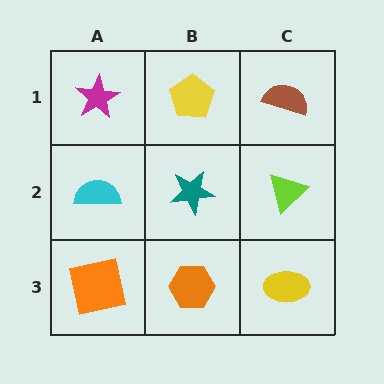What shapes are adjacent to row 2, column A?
A magenta star (row 1, column A), an orange square (row 3, column A), a teal star (row 2, column B).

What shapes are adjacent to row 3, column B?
A teal star (row 2, column B), an orange square (row 3, column A), a yellow ellipse (row 3, column C).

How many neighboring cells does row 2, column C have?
3.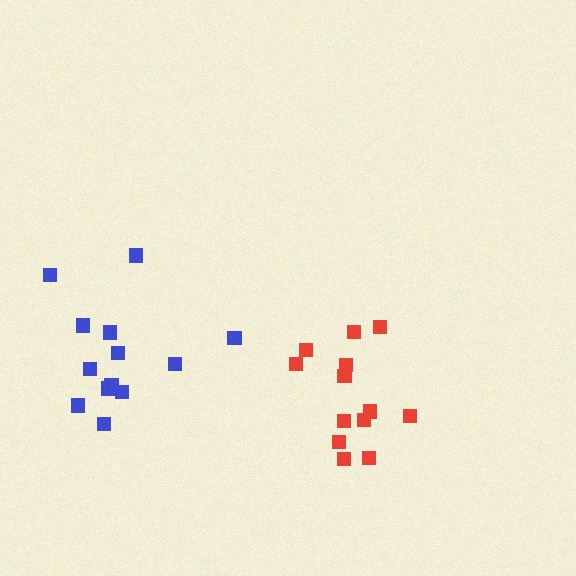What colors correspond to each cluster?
The clusters are colored: red, blue.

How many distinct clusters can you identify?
There are 2 distinct clusters.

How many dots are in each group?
Group 1: 13 dots, Group 2: 13 dots (26 total).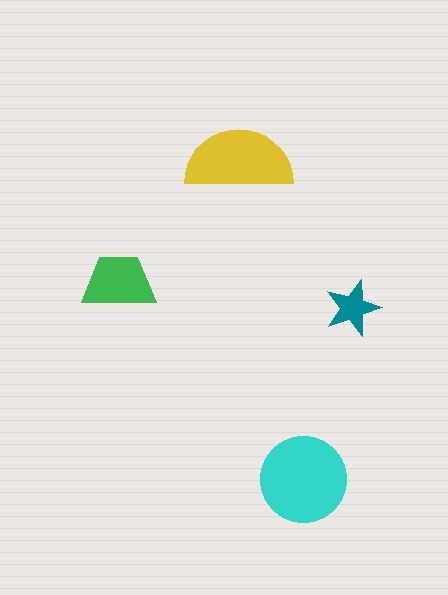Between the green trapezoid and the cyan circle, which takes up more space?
The cyan circle.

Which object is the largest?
The cyan circle.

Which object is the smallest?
The teal star.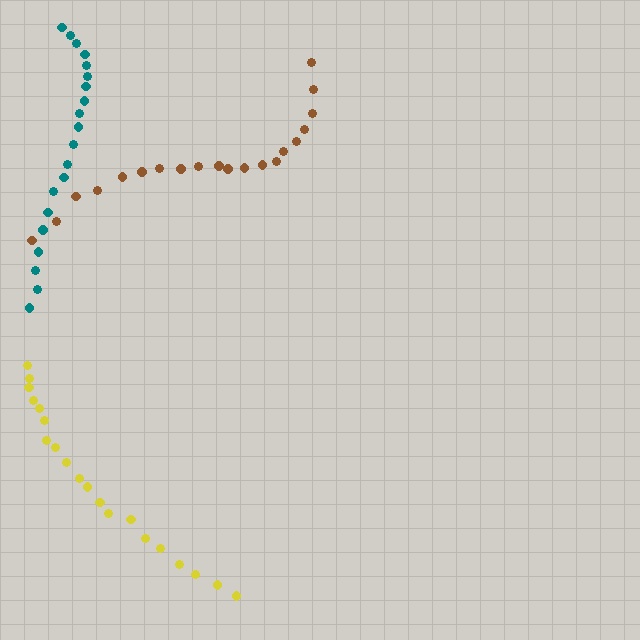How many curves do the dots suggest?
There are 3 distinct paths.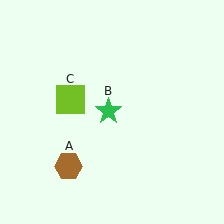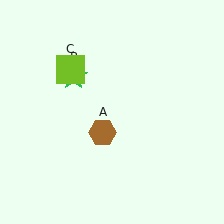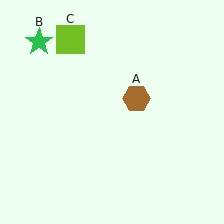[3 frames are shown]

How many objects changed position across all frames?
3 objects changed position: brown hexagon (object A), green star (object B), lime square (object C).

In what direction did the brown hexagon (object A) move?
The brown hexagon (object A) moved up and to the right.